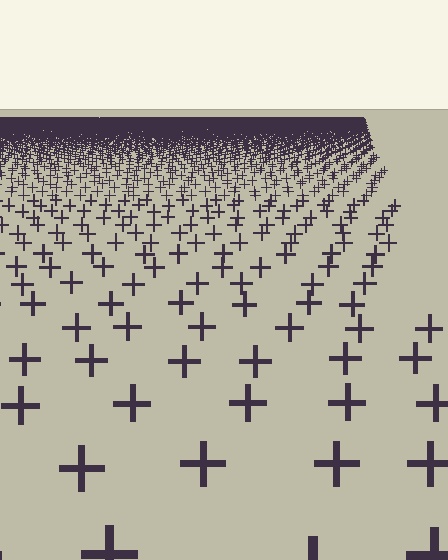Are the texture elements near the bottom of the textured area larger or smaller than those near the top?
Larger. Near the bottom, elements are closer to the viewer and appear at a bigger on-screen size.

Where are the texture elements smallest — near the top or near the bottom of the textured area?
Near the top.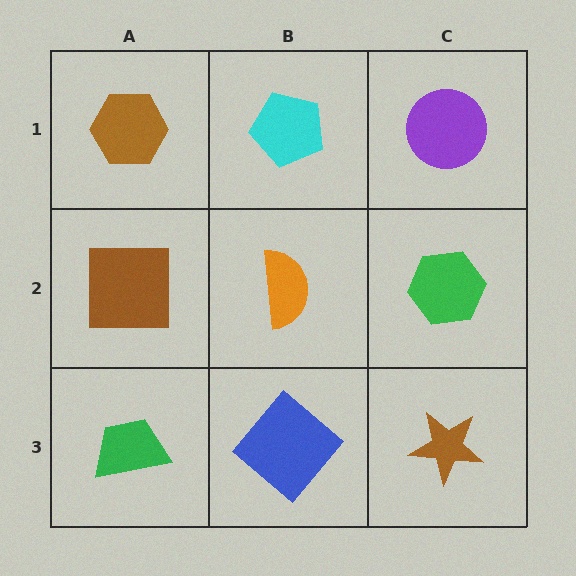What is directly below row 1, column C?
A green hexagon.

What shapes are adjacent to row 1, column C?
A green hexagon (row 2, column C), a cyan pentagon (row 1, column B).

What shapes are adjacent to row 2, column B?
A cyan pentagon (row 1, column B), a blue diamond (row 3, column B), a brown square (row 2, column A), a green hexagon (row 2, column C).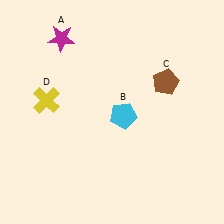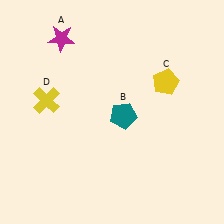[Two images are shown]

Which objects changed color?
B changed from cyan to teal. C changed from brown to yellow.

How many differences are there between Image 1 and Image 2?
There are 2 differences between the two images.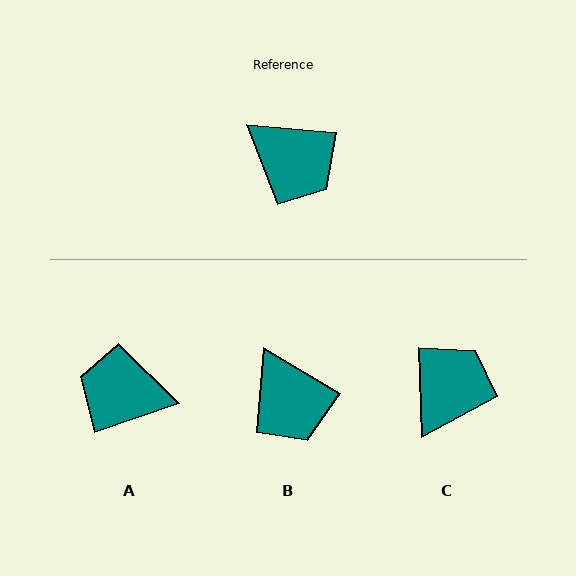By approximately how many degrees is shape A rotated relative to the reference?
Approximately 156 degrees clockwise.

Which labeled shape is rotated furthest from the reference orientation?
A, about 156 degrees away.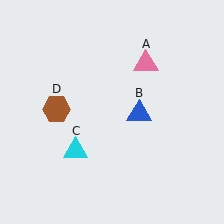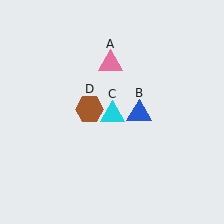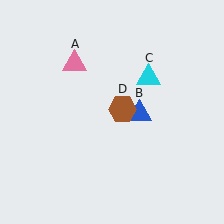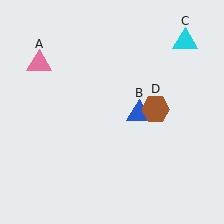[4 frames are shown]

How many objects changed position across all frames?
3 objects changed position: pink triangle (object A), cyan triangle (object C), brown hexagon (object D).